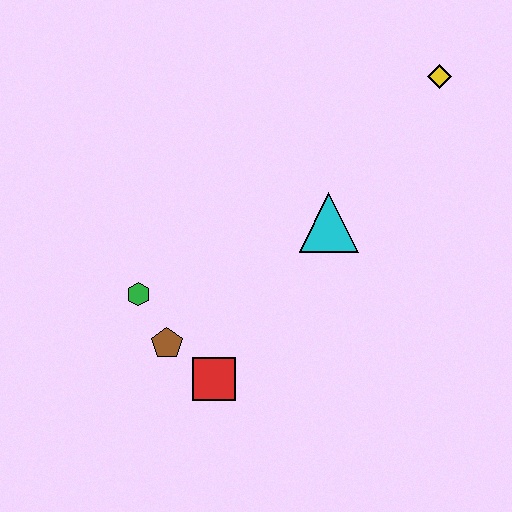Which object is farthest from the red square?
The yellow diamond is farthest from the red square.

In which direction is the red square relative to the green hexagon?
The red square is below the green hexagon.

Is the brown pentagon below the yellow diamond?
Yes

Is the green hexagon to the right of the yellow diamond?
No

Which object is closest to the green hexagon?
The brown pentagon is closest to the green hexagon.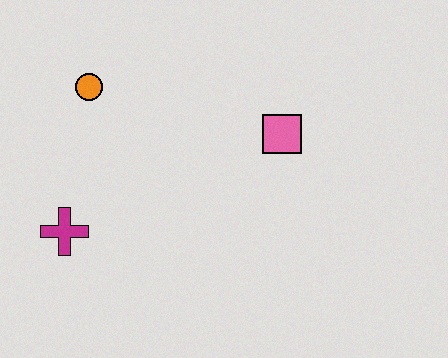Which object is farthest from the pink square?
The magenta cross is farthest from the pink square.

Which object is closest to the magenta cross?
The orange circle is closest to the magenta cross.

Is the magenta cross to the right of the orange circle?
No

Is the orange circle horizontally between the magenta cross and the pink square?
Yes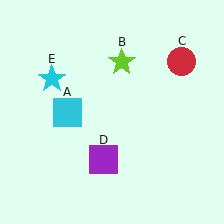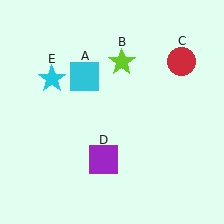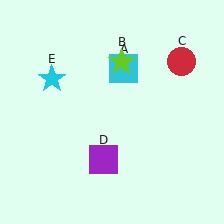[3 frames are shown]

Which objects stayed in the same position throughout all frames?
Lime star (object B) and red circle (object C) and purple square (object D) and cyan star (object E) remained stationary.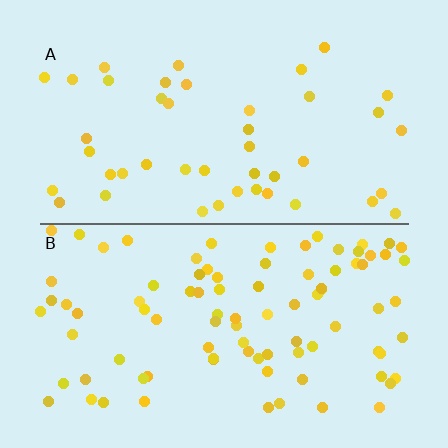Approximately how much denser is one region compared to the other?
Approximately 2.0× — region B over region A.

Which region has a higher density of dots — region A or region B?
B (the bottom).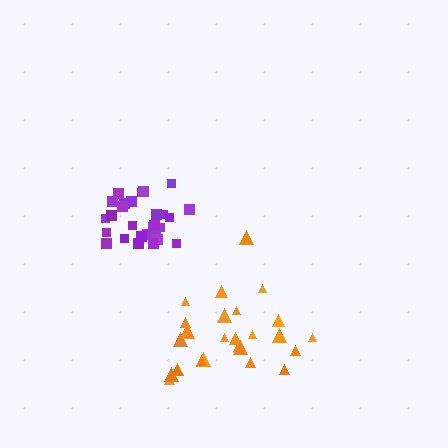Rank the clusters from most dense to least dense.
purple, orange.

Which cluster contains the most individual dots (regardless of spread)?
Purple (28).